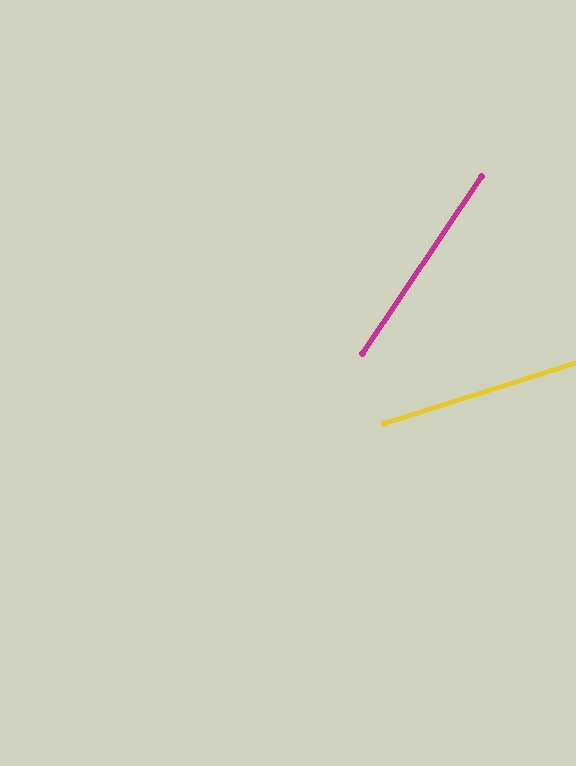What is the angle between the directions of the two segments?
Approximately 39 degrees.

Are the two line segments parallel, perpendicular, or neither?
Neither parallel nor perpendicular — they differ by about 39°.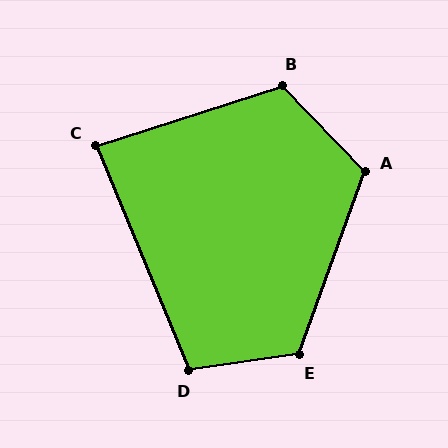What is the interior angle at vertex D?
Approximately 104 degrees (obtuse).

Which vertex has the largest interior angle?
E, at approximately 118 degrees.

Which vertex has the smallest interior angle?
C, at approximately 85 degrees.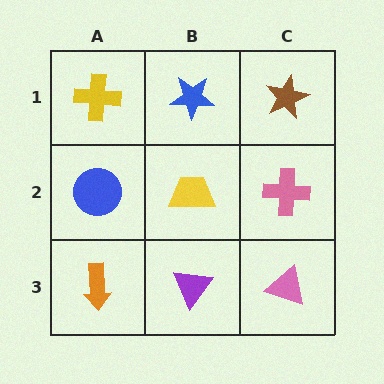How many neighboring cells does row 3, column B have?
3.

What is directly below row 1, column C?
A pink cross.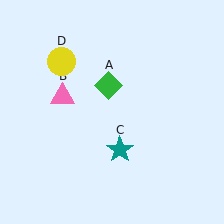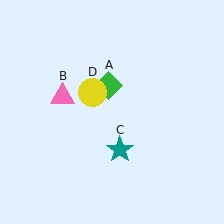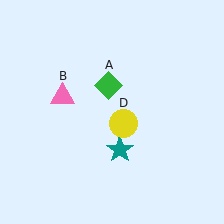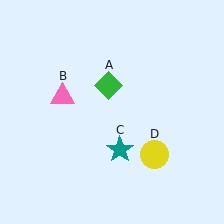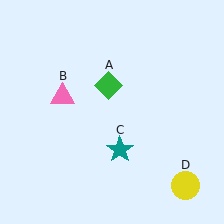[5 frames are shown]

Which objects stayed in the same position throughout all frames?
Green diamond (object A) and pink triangle (object B) and teal star (object C) remained stationary.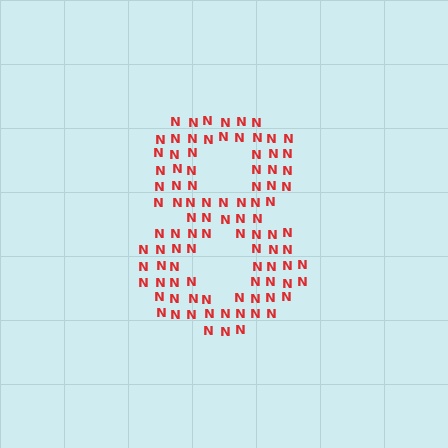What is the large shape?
The large shape is the digit 8.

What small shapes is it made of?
It is made of small letter N's.